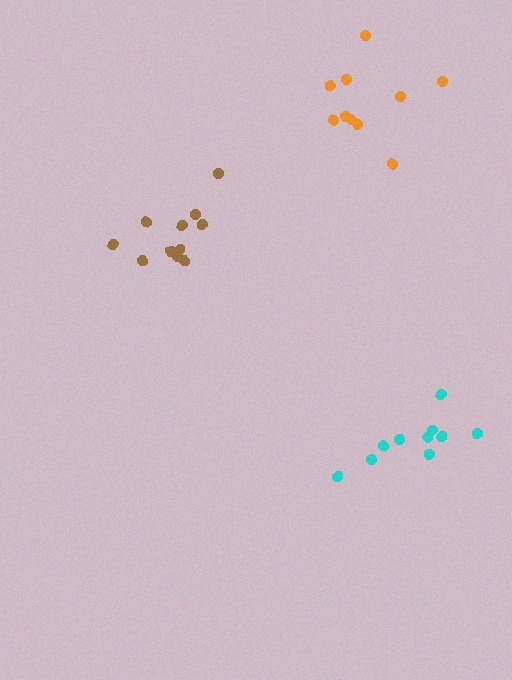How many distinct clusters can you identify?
There are 3 distinct clusters.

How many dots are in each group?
Group 1: 10 dots, Group 2: 11 dots, Group 3: 10 dots (31 total).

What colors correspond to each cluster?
The clusters are colored: cyan, brown, orange.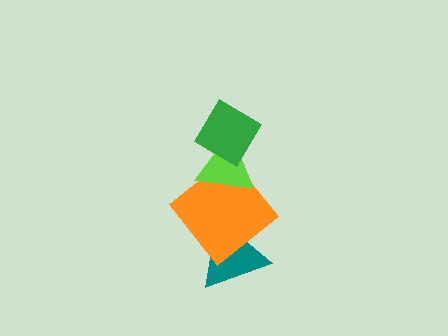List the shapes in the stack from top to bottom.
From top to bottom: the green diamond, the lime triangle, the orange diamond, the teal triangle.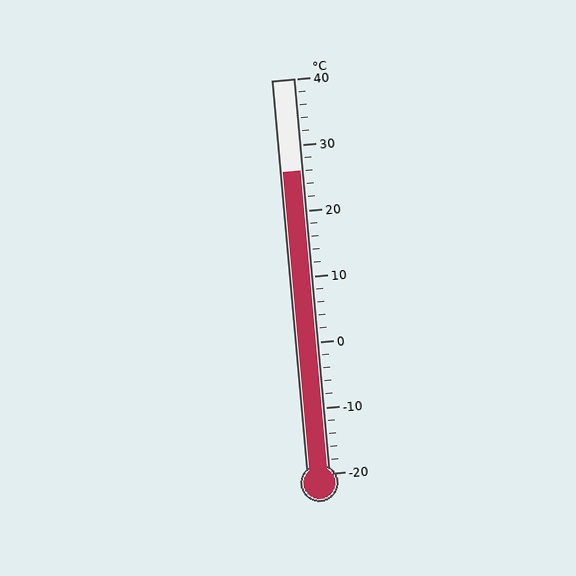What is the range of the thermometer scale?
The thermometer scale ranges from -20°C to 40°C.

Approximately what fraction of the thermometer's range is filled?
The thermometer is filled to approximately 75% of its range.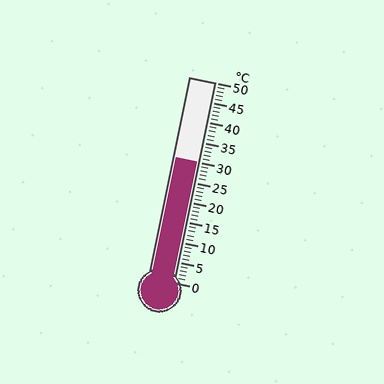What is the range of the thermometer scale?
The thermometer scale ranges from 0°C to 50°C.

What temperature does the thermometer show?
The thermometer shows approximately 30°C.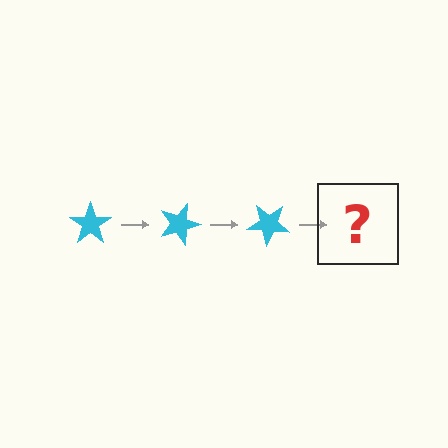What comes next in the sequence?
The next element should be a cyan star rotated 60 degrees.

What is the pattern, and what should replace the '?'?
The pattern is that the star rotates 20 degrees each step. The '?' should be a cyan star rotated 60 degrees.